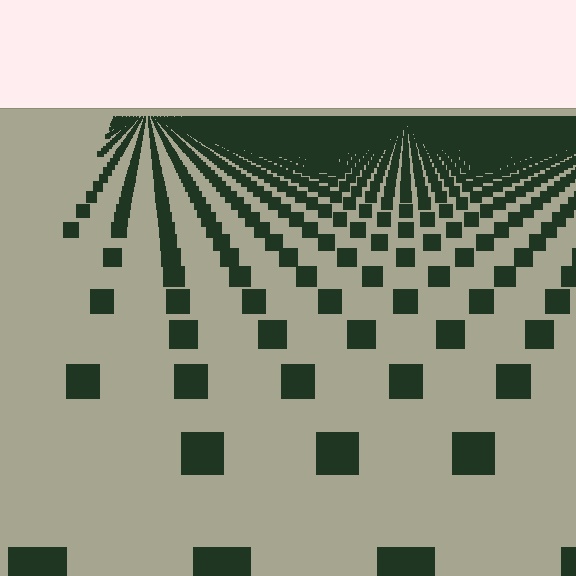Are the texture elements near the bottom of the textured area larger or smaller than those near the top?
Larger. Near the bottom, elements are closer to the viewer and appear at a bigger on-screen size.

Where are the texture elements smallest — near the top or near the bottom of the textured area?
Near the top.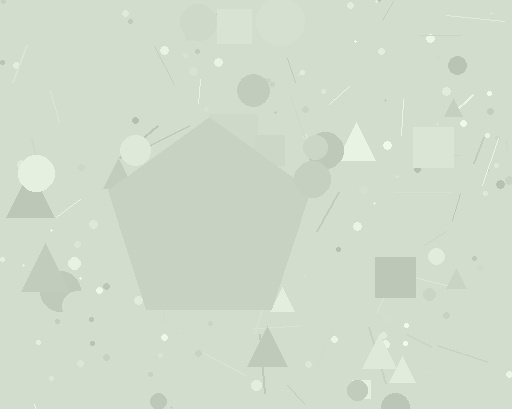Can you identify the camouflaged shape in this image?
The camouflaged shape is a pentagon.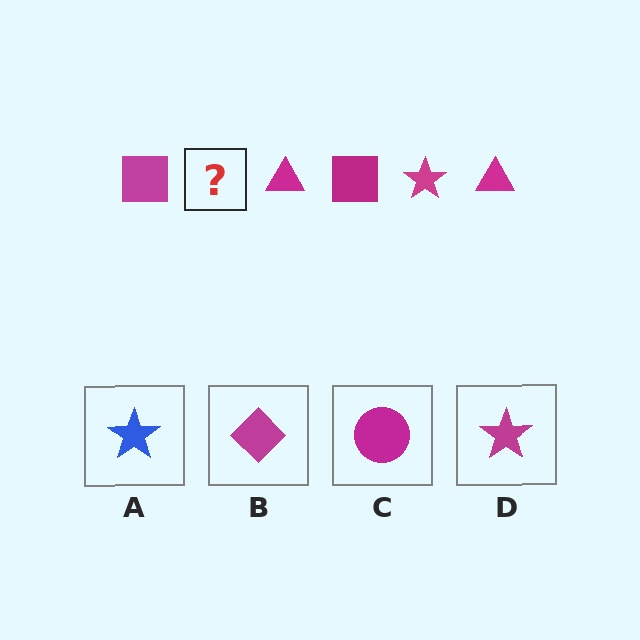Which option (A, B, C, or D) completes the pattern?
D.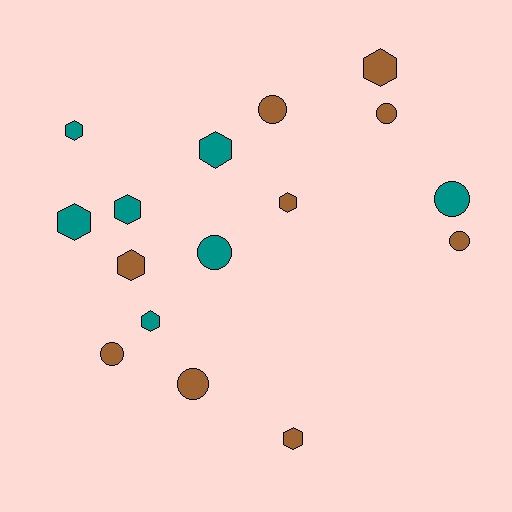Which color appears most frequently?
Brown, with 9 objects.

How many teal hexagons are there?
There are 5 teal hexagons.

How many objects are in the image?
There are 16 objects.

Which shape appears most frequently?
Hexagon, with 9 objects.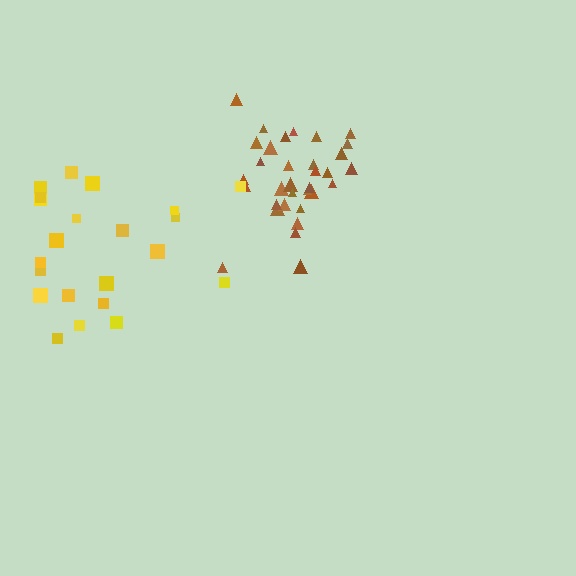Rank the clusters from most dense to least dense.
brown, yellow.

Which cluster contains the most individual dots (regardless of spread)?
Brown (34).